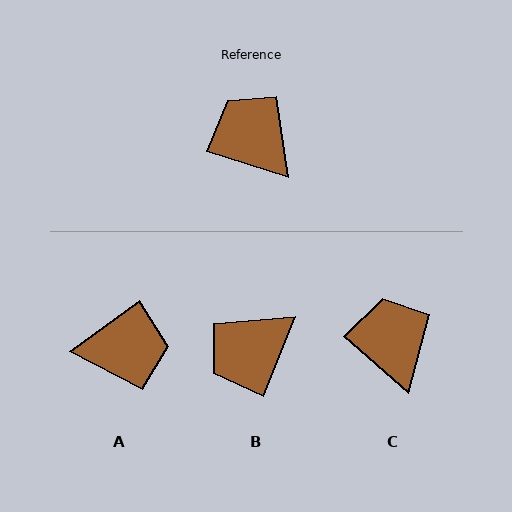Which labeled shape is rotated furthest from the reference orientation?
A, about 126 degrees away.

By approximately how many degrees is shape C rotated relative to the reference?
Approximately 23 degrees clockwise.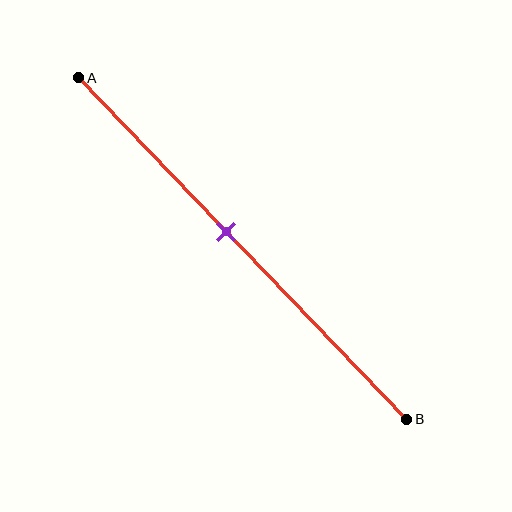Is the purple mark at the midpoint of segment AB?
No, the mark is at about 45% from A, not at the 50% midpoint.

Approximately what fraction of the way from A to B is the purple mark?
The purple mark is approximately 45% of the way from A to B.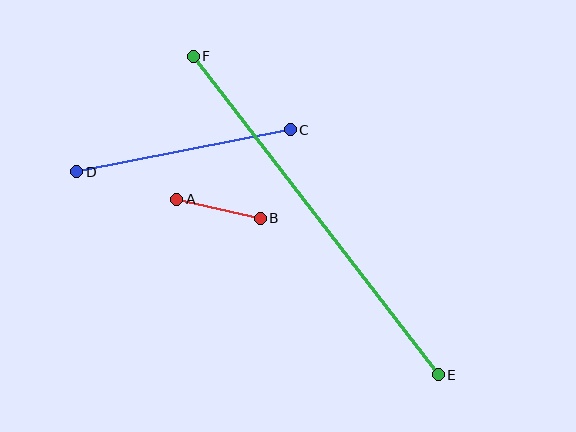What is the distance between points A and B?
The distance is approximately 85 pixels.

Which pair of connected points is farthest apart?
Points E and F are farthest apart.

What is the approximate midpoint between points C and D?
The midpoint is at approximately (184, 151) pixels.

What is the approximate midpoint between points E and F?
The midpoint is at approximately (316, 215) pixels.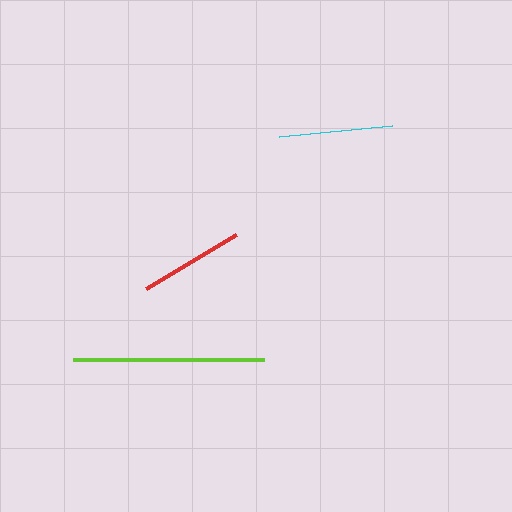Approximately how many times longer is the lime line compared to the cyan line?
The lime line is approximately 1.7 times the length of the cyan line.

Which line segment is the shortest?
The red line is the shortest at approximately 105 pixels.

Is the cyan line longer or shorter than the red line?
The cyan line is longer than the red line.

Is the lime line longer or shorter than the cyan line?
The lime line is longer than the cyan line.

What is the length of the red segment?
The red segment is approximately 105 pixels long.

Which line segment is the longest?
The lime line is the longest at approximately 191 pixels.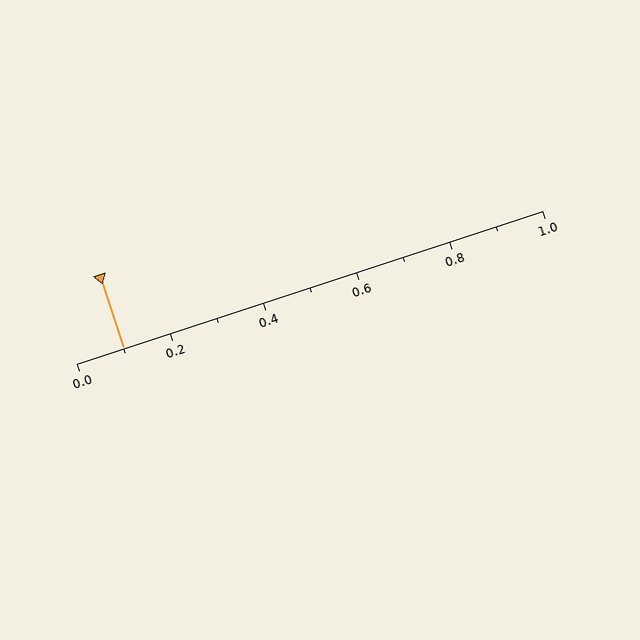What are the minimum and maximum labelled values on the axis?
The axis runs from 0.0 to 1.0.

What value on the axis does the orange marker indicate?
The marker indicates approximately 0.1.